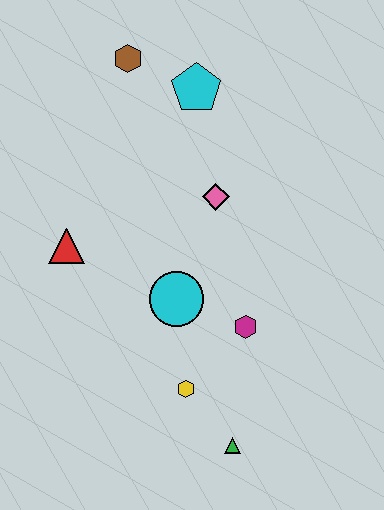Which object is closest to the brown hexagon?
The cyan pentagon is closest to the brown hexagon.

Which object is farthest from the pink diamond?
The green triangle is farthest from the pink diamond.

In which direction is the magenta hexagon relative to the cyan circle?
The magenta hexagon is to the right of the cyan circle.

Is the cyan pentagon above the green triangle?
Yes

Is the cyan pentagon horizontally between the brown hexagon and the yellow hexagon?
No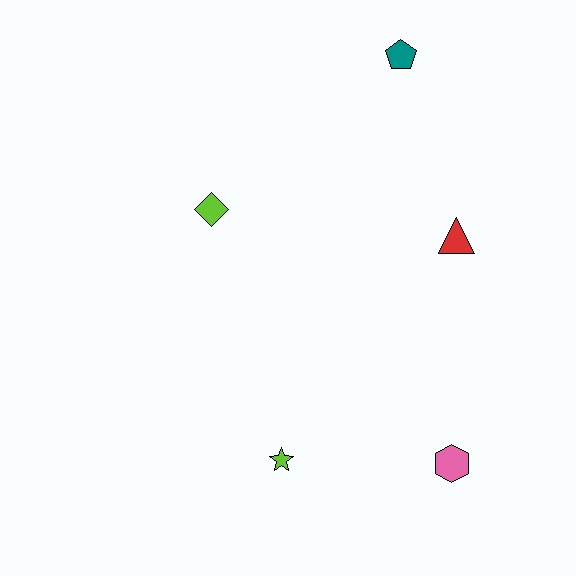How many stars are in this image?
There is 1 star.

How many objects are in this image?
There are 5 objects.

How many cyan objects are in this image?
There are no cyan objects.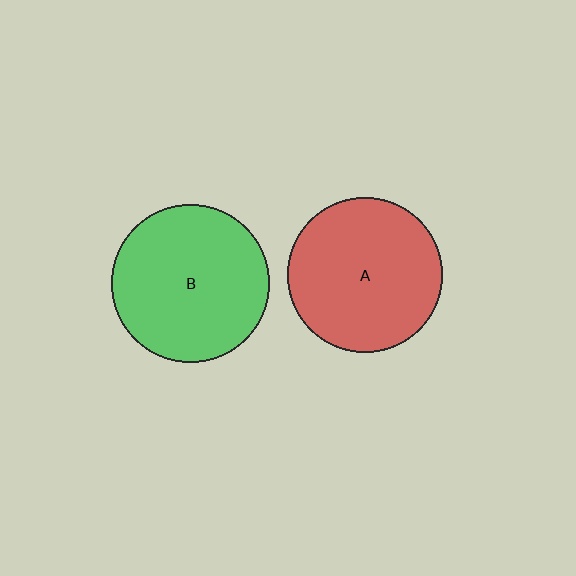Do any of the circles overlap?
No, none of the circles overlap.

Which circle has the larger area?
Circle B (green).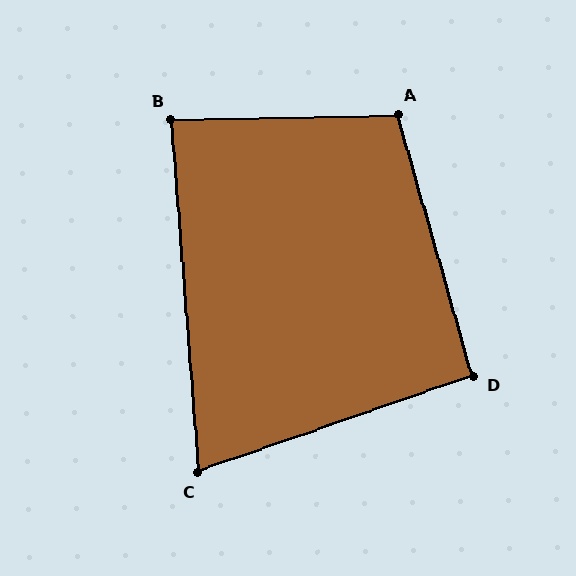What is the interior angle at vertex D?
Approximately 93 degrees (approximately right).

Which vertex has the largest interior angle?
A, at approximately 105 degrees.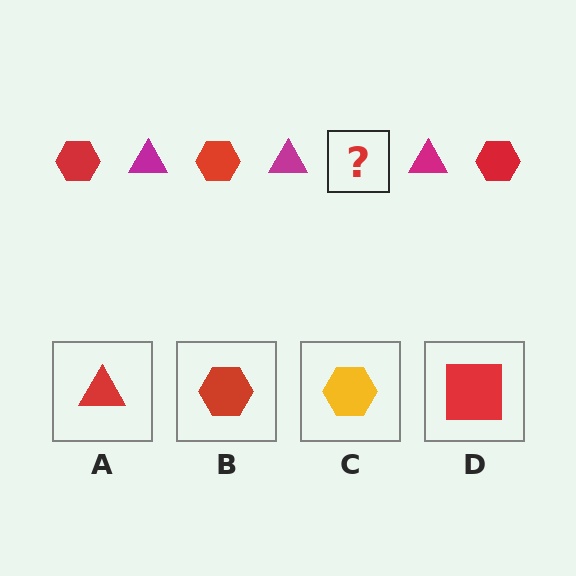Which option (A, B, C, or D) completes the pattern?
B.